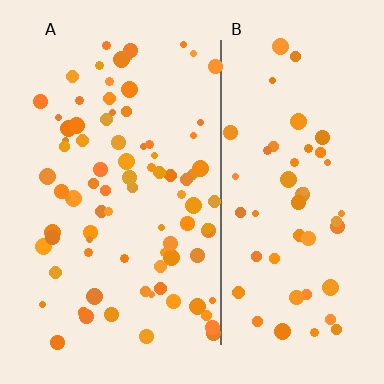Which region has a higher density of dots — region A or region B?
A (the left).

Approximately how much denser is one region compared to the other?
Approximately 1.6× — region A over region B.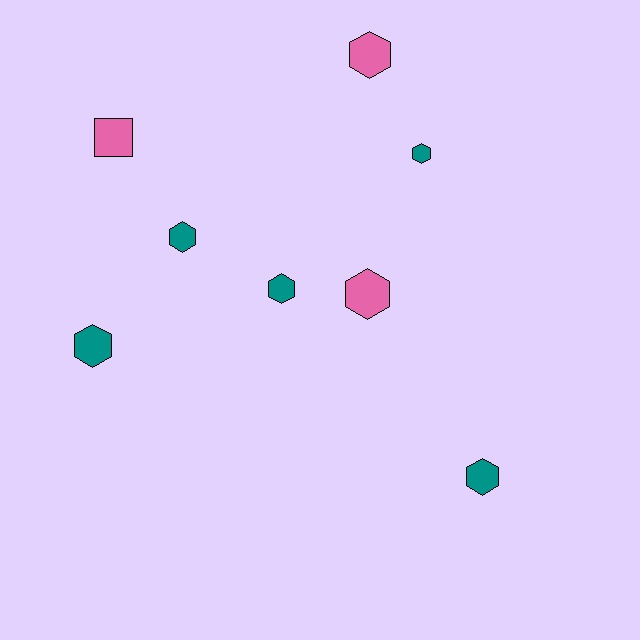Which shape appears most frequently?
Hexagon, with 7 objects.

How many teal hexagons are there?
There are 5 teal hexagons.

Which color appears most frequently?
Teal, with 5 objects.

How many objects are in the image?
There are 8 objects.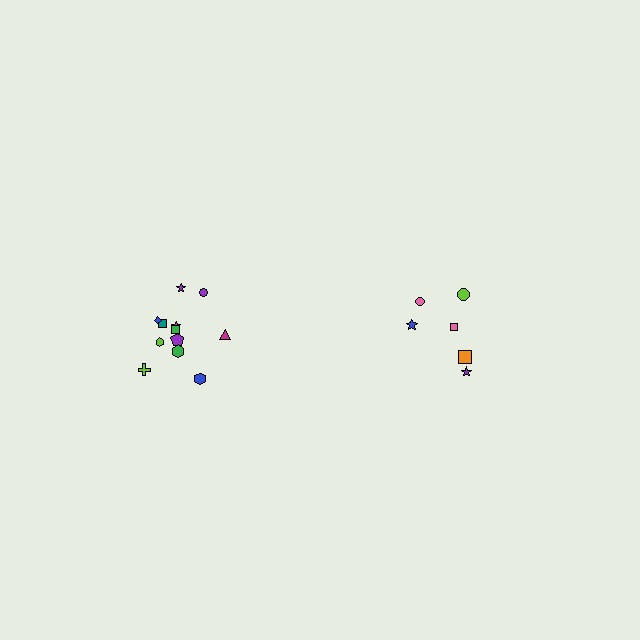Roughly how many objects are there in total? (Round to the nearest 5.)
Roughly 20 objects in total.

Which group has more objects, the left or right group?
The left group.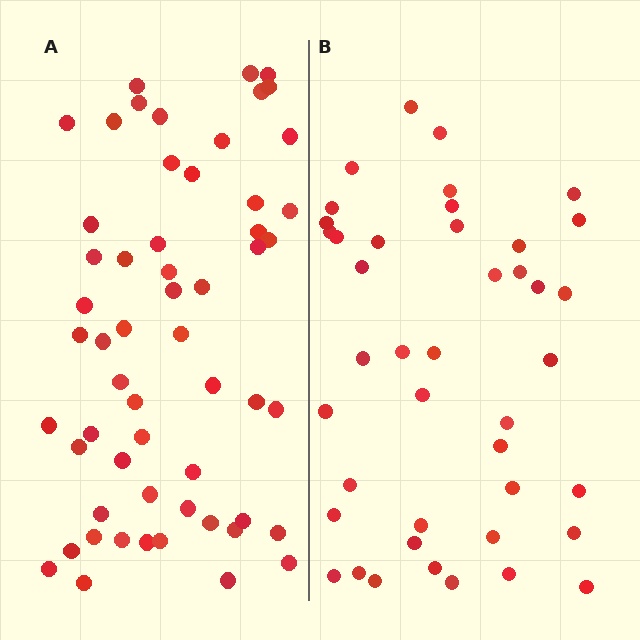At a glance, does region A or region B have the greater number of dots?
Region A (the left region) has more dots.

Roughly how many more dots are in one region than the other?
Region A has approximately 15 more dots than region B.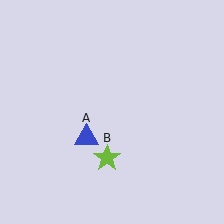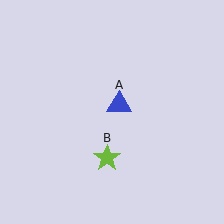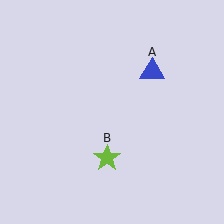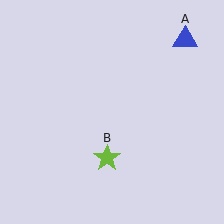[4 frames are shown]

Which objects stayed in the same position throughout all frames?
Lime star (object B) remained stationary.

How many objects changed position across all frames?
1 object changed position: blue triangle (object A).